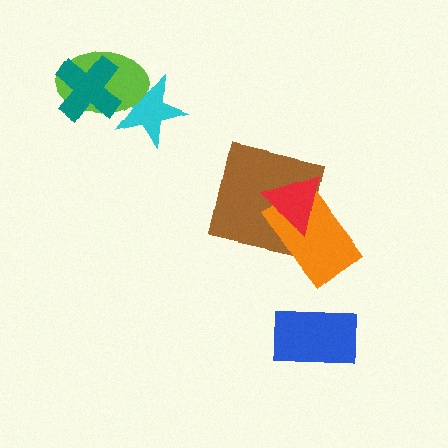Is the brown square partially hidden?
Yes, it is partially covered by another shape.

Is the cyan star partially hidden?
Yes, it is partially covered by another shape.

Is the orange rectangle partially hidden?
Yes, it is partially covered by another shape.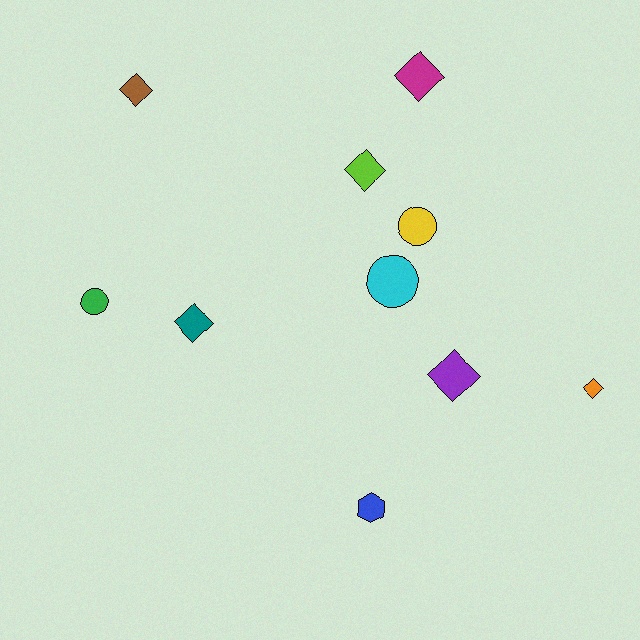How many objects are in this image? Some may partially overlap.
There are 10 objects.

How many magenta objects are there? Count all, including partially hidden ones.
There is 1 magenta object.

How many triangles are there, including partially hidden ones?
There are no triangles.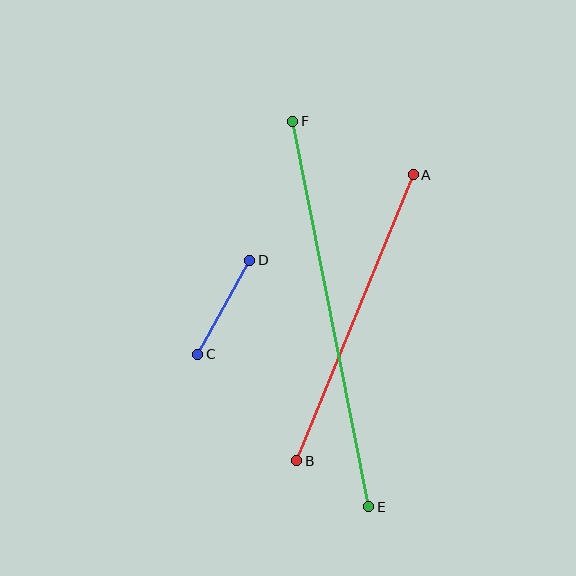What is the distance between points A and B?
The distance is approximately 309 pixels.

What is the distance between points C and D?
The distance is approximately 107 pixels.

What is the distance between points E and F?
The distance is approximately 393 pixels.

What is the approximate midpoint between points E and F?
The midpoint is at approximately (331, 314) pixels.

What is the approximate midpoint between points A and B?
The midpoint is at approximately (355, 318) pixels.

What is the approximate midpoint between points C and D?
The midpoint is at approximately (224, 307) pixels.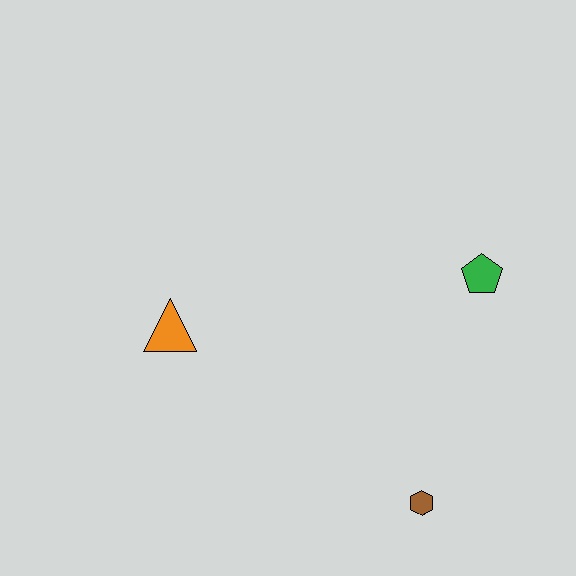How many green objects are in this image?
There is 1 green object.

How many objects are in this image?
There are 3 objects.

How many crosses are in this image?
There are no crosses.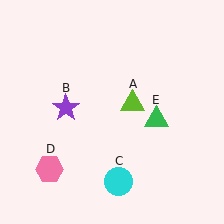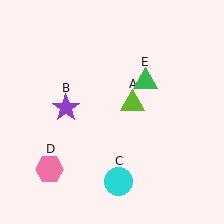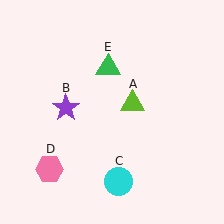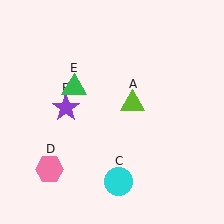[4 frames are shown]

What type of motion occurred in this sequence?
The green triangle (object E) rotated counterclockwise around the center of the scene.